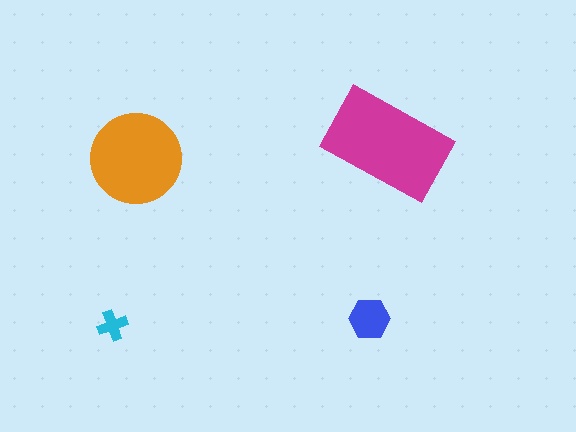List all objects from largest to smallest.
The magenta rectangle, the orange circle, the blue hexagon, the cyan cross.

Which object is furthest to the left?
The cyan cross is leftmost.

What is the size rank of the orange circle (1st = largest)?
2nd.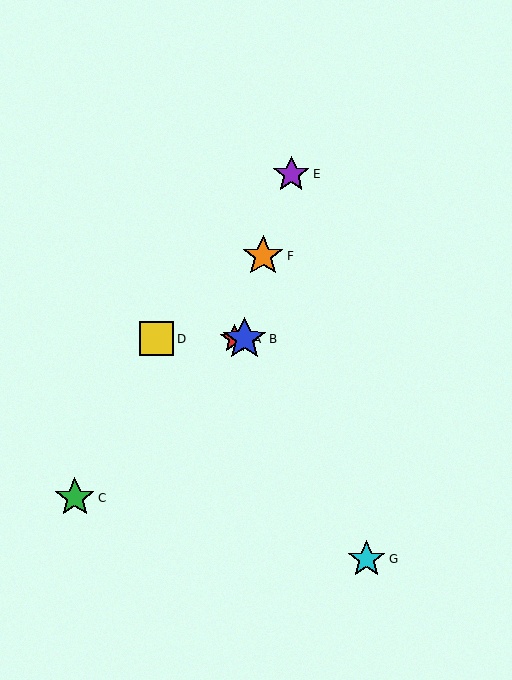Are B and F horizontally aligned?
No, B is at y≈339 and F is at y≈256.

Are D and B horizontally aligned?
Yes, both are at y≈339.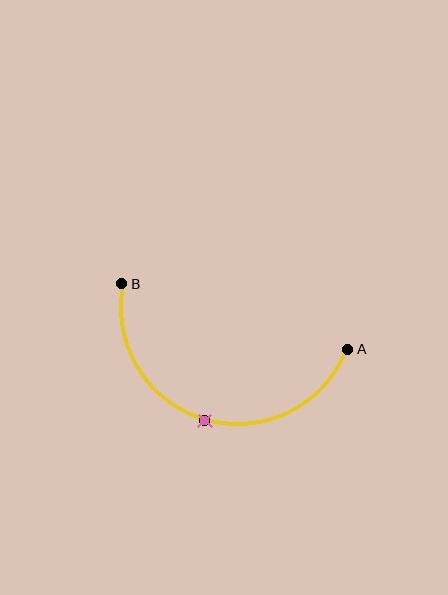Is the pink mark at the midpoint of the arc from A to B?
Yes. The pink mark lies on the arc at equal arc-length from both A and B — it is the arc midpoint.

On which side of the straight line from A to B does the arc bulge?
The arc bulges below the straight line connecting A and B.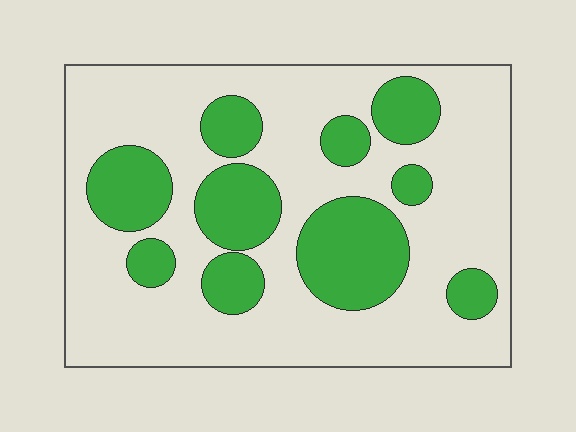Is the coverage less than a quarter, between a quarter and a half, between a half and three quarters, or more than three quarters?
Between a quarter and a half.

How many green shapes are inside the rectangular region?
10.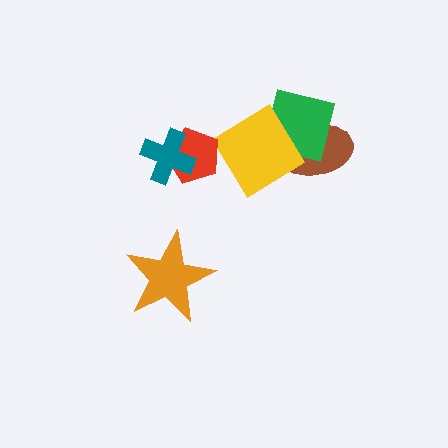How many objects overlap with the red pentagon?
2 objects overlap with the red pentagon.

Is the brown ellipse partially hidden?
Yes, it is partially covered by another shape.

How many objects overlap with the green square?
2 objects overlap with the green square.